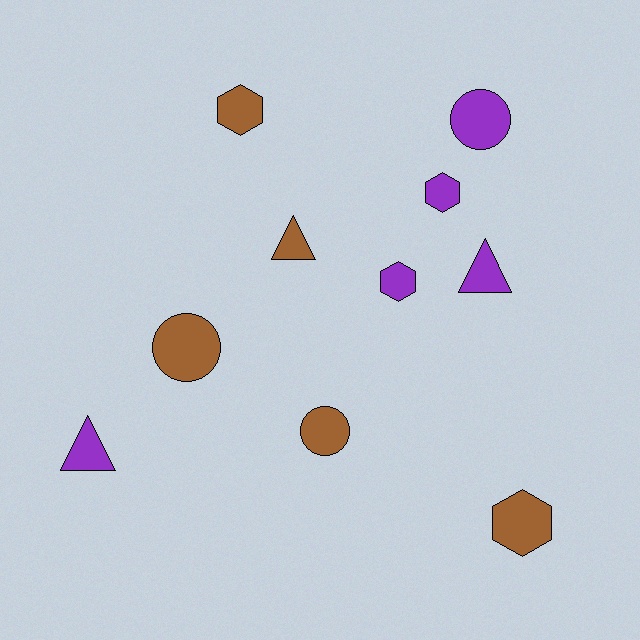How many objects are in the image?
There are 10 objects.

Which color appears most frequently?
Brown, with 5 objects.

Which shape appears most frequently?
Hexagon, with 4 objects.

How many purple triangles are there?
There are 2 purple triangles.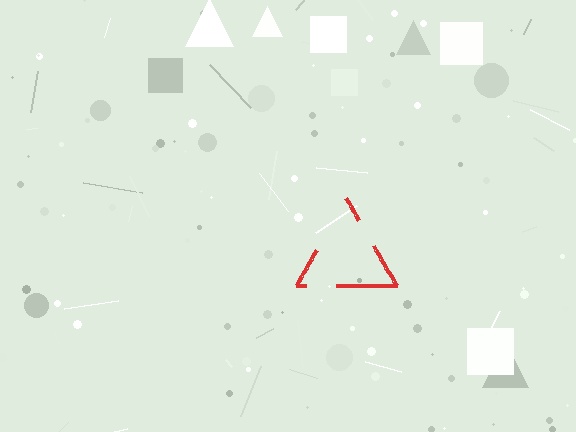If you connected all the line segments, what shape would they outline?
They would outline a triangle.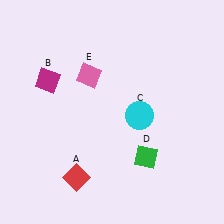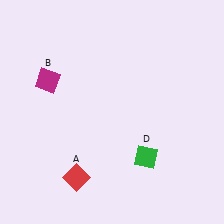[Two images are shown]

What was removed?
The cyan circle (C), the pink diamond (E) were removed in Image 2.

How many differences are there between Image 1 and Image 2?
There are 2 differences between the two images.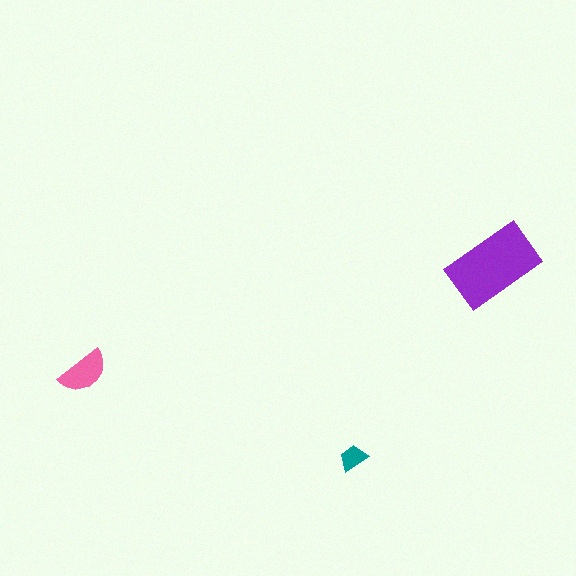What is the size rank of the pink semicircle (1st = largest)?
2nd.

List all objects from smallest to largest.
The teal trapezoid, the pink semicircle, the purple rectangle.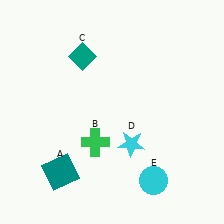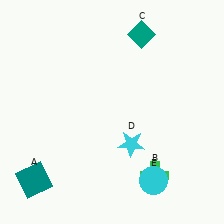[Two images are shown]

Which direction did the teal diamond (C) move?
The teal diamond (C) moved right.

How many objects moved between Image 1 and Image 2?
3 objects moved between the two images.